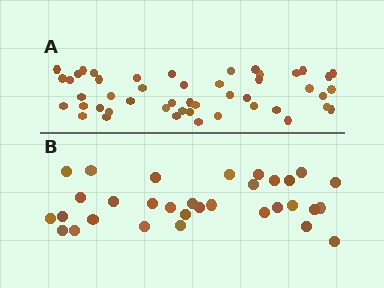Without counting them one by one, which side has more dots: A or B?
Region A (the top region) has more dots.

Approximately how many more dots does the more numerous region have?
Region A has approximately 15 more dots than region B.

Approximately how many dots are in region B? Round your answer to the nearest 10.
About 30 dots. (The exact count is 32, which rounds to 30.)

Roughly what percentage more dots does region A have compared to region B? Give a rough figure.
About 50% more.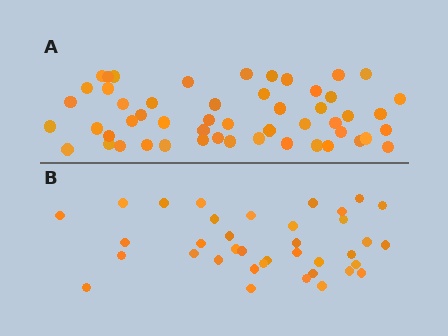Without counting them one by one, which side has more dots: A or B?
Region A (the top region) has more dots.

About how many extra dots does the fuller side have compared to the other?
Region A has approximately 15 more dots than region B.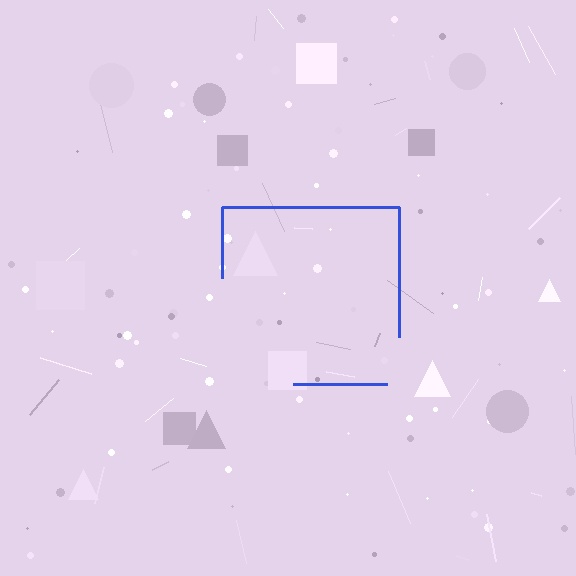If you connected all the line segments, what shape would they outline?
They would outline a square.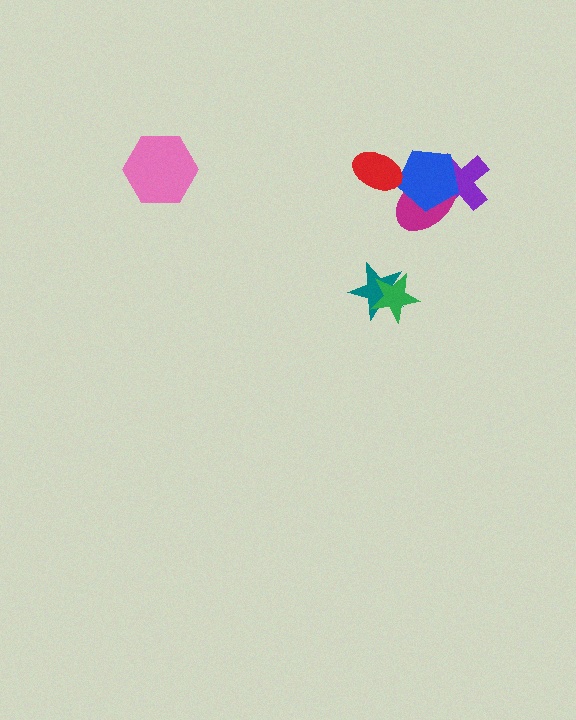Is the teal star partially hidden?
Yes, it is partially covered by another shape.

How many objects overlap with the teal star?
1 object overlaps with the teal star.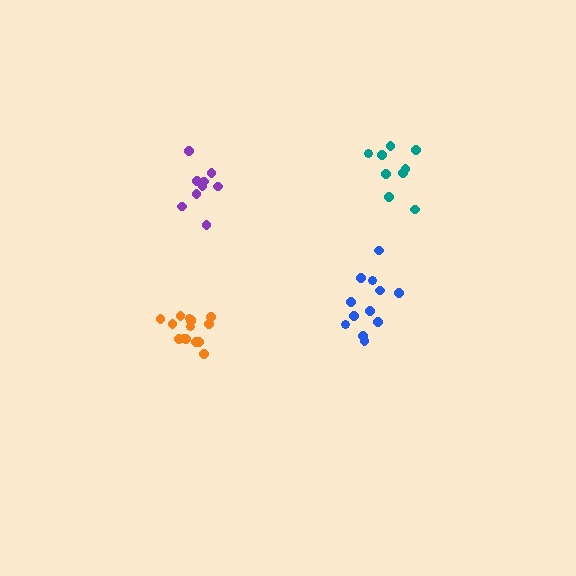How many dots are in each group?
Group 1: 9 dots, Group 2: 12 dots, Group 3: 15 dots, Group 4: 9 dots (45 total).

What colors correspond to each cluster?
The clusters are colored: purple, blue, orange, teal.